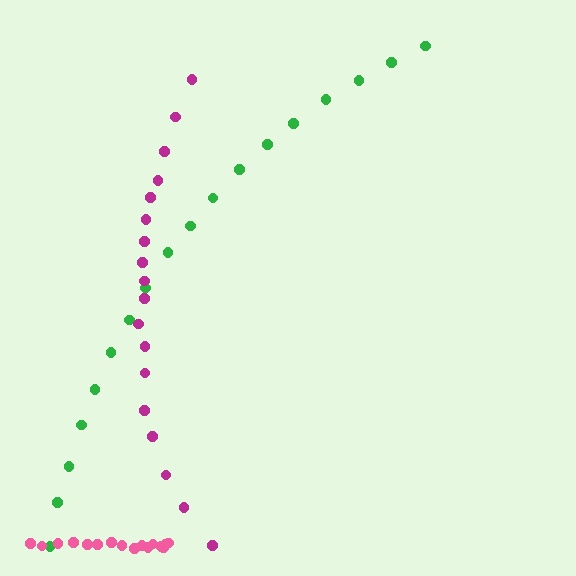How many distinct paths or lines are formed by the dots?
There are 3 distinct paths.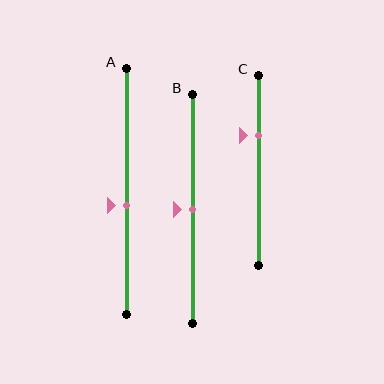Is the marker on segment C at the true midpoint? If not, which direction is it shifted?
No, the marker on segment C is shifted upward by about 19% of the segment length.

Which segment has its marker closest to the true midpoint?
Segment B has its marker closest to the true midpoint.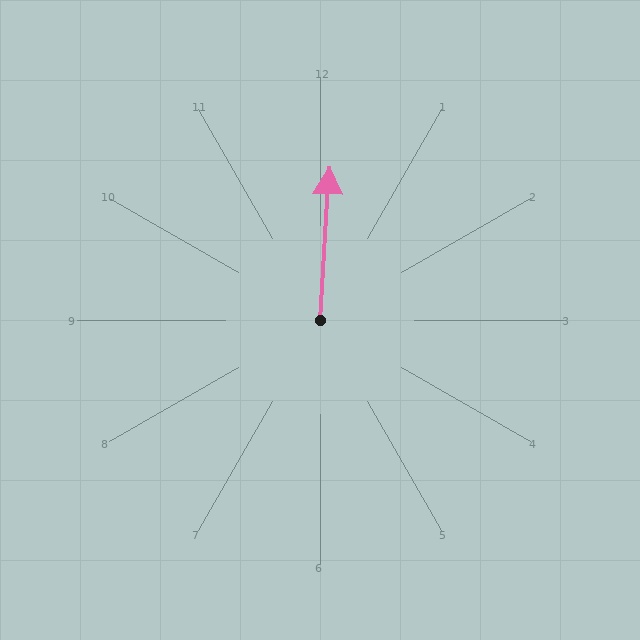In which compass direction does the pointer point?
North.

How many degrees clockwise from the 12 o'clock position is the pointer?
Approximately 3 degrees.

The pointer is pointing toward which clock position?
Roughly 12 o'clock.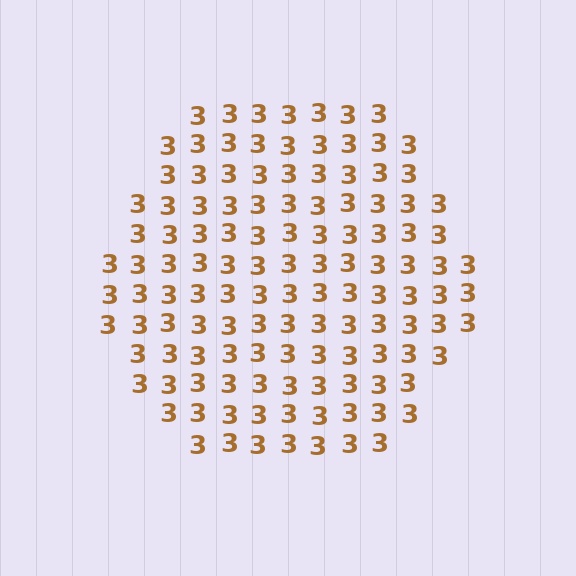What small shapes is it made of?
It is made of small digit 3's.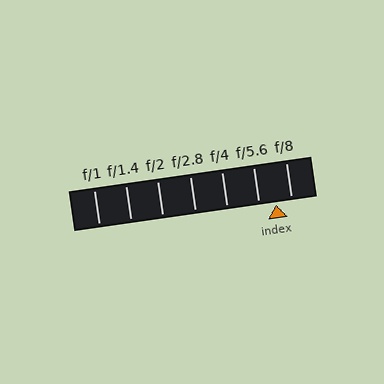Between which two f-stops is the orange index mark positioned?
The index mark is between f/5.6 and f/8.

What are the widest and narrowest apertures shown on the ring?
The widest aperture shown is f/1 and the narrowest is f/8.